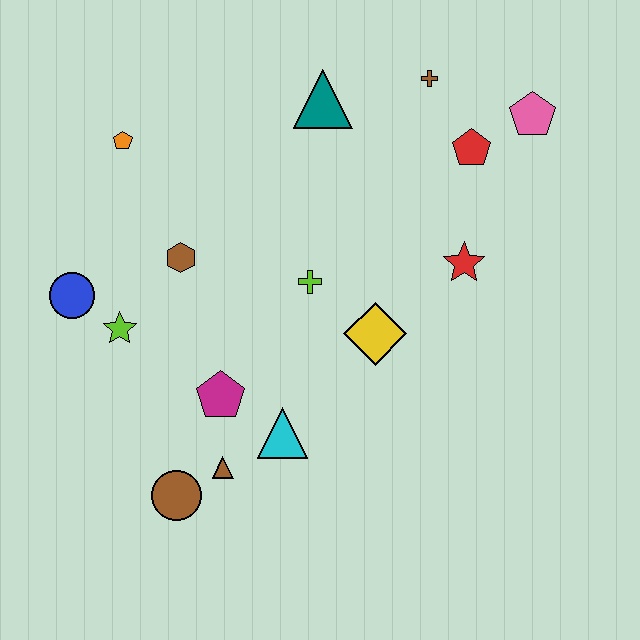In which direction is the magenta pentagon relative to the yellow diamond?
The magenta pentagon is to the left of the yellow diamond.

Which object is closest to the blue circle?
The lime star is closest to the blue circle.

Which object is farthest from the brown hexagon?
The pink pentagon is farthest from the brown hexagon.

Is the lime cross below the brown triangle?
No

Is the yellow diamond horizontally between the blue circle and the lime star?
No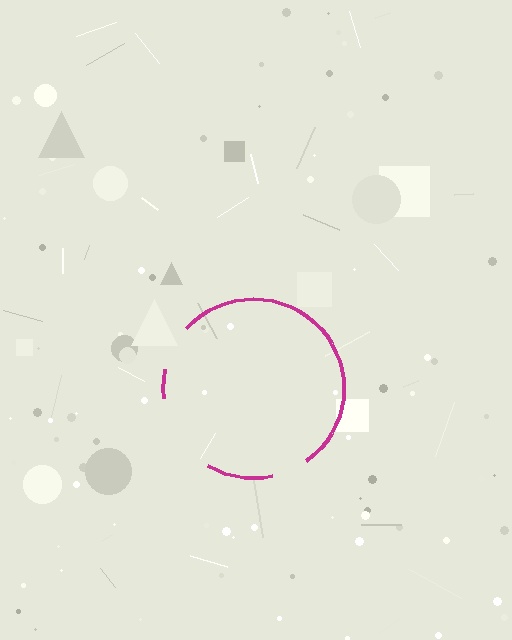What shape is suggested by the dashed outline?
The dashed outline suggests a circle.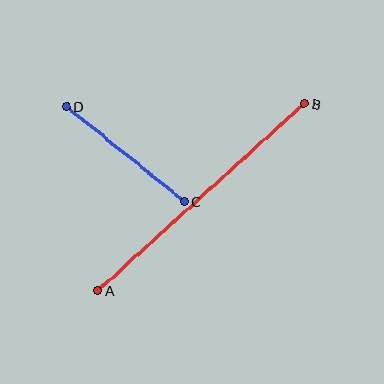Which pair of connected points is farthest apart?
Points A and B are farthest apart.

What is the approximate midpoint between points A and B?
The midpoint is at approximately (201, 197) pixels.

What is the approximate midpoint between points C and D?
The midpoint is at approximately (125, 154) pixels.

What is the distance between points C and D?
The distance is approximately 151 pixels.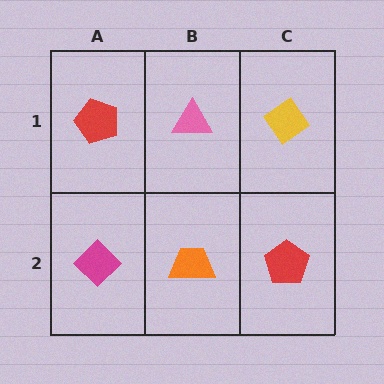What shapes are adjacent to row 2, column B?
A pink triangle (row 1, column B), a magenta diamond (row 2, column A), a red pentagon (row 2, column C).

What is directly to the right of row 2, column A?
An orange trapezoid.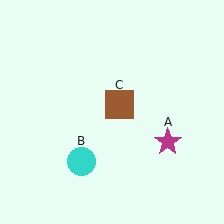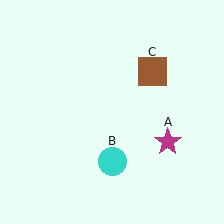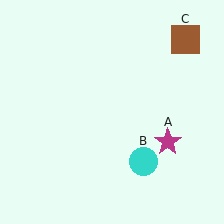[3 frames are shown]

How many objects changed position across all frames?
2 objects changed position: cyan circle (object B), brown square (object C).